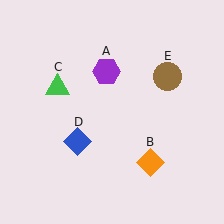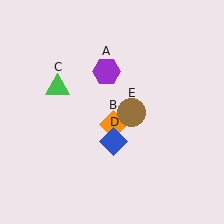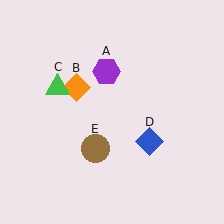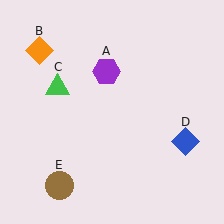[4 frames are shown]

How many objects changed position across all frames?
3 objects changed position: orange diamond (object B), blue diamond (object D), brown circle (object E).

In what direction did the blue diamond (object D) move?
The blue diamond (object D) moved right.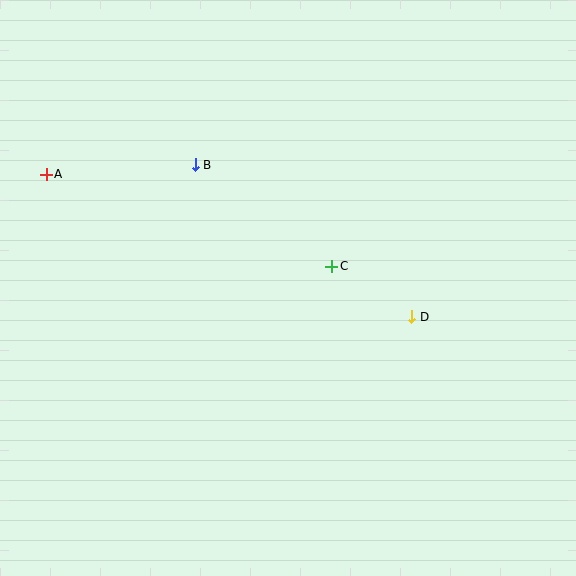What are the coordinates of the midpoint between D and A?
The midpoint between D and A is at (229, 246).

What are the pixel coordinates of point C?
Point C is at (332, 266).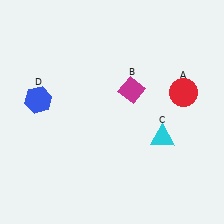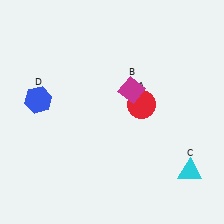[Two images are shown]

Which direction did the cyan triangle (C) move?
The cyan triangle (C) moved down.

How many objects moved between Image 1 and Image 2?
2 objects moved between the two images.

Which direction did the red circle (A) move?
The red circle (A) moved left.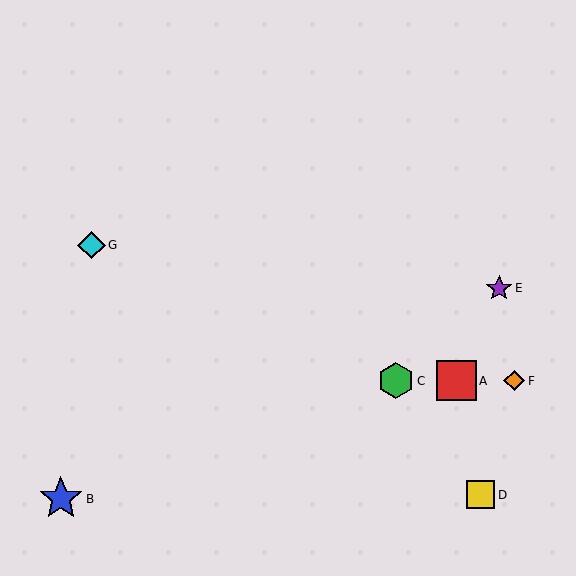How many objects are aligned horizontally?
3 objects (A, C, F) are aligned horizontally.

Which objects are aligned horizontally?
Objects A, C, F are aligned horizontally.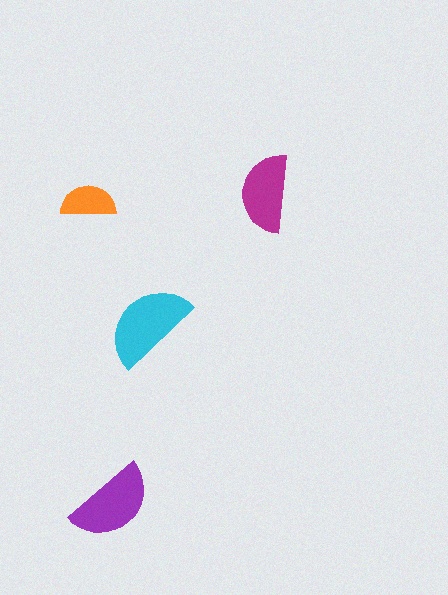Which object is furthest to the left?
The orange semicircle is leftmost.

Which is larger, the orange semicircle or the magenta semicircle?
The magenta one.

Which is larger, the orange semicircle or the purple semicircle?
The purple one.